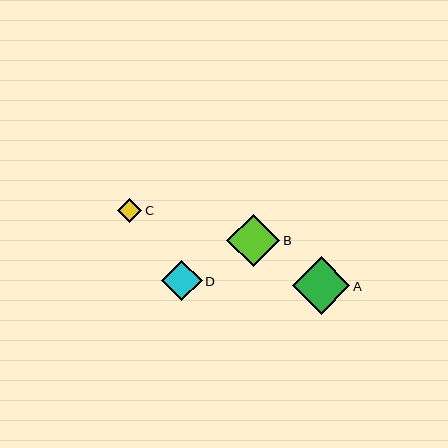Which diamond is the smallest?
Diamond C is the smallest with a size of approximately 24 pixels.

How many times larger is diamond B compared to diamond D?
Diamond B is approximately 1.3 times the size of diamond D.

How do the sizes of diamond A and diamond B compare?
Diamond A and diamond B are approximately the same size.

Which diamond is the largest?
Diamond A is the largest with a size of approximately 58 pixels.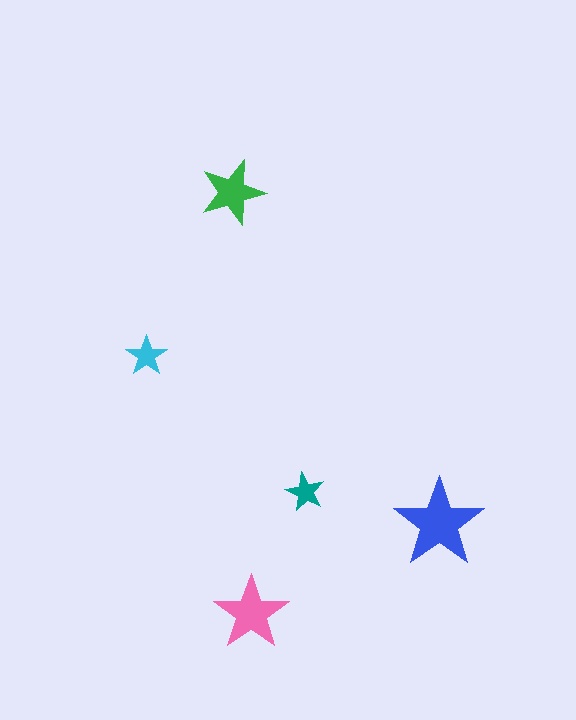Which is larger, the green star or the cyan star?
The green one.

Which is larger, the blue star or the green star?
The blue one.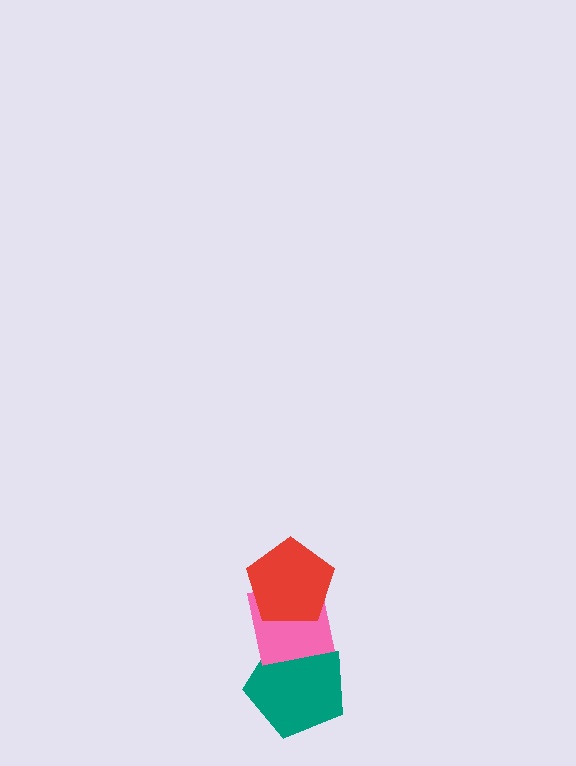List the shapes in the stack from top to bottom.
From top to bottom: the red pentagon, the pink square, the teal pentagon.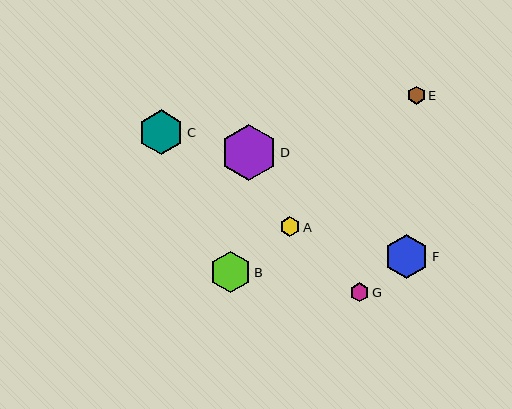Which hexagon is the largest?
Hexagon D is the largest with a size of approximately 56 pixels.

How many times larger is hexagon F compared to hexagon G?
Hexagon F is approximately 2.3 times the size of hexagon G.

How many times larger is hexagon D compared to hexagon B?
Hexagon D is approximately 1.4 times the size of hexagon B.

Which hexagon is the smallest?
Hexagon E is the smallest with a size of approximately 18 pixels.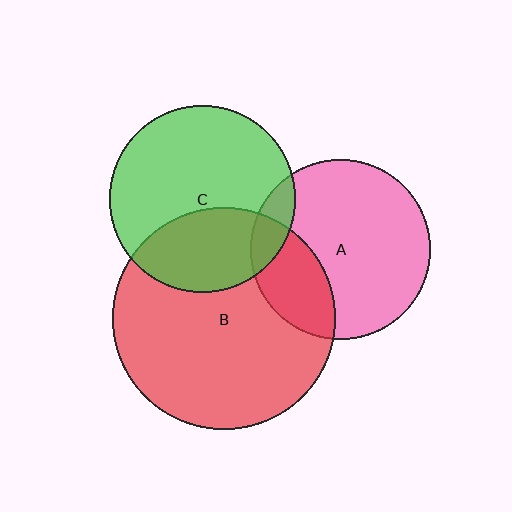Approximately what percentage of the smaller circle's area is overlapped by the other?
Approximately 10%.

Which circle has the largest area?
Circle B (red).